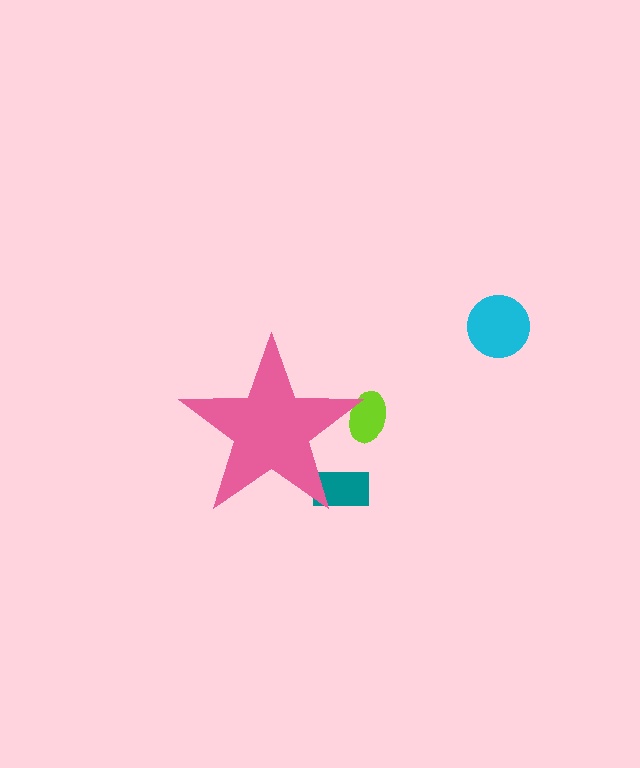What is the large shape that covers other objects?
A pink star.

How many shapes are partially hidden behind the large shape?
2 shapes are partially hidden.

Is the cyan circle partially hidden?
No, the cyan circle is fully visible.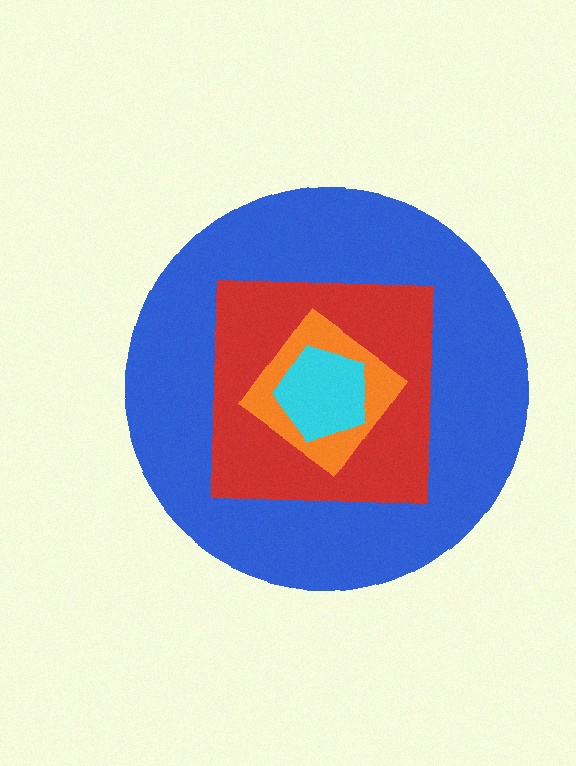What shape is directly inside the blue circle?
The red square.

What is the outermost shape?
The blue circle.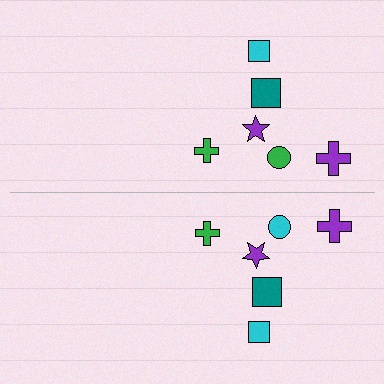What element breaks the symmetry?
The cyan circle on the bottom side breaks the symmetry — its mirror counterpart is green.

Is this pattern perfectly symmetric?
No, the pattern is not perfectly symmetric. The cyan circle on the bottom side breaks the symmetry — its mirror counterpart is green.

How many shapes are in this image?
There are 12 shapes in this image.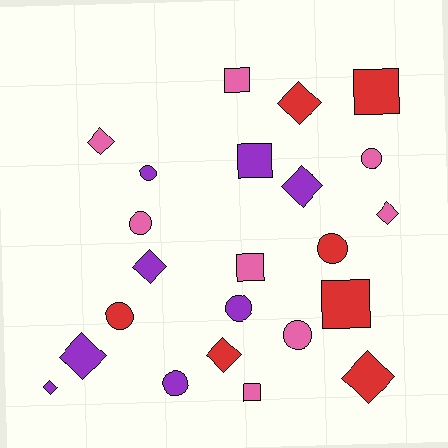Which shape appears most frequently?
Diamond, with 9 objects.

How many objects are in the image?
There are 23 objects.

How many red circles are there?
There are 2 red circles.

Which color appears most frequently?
Pink, with 8 objects.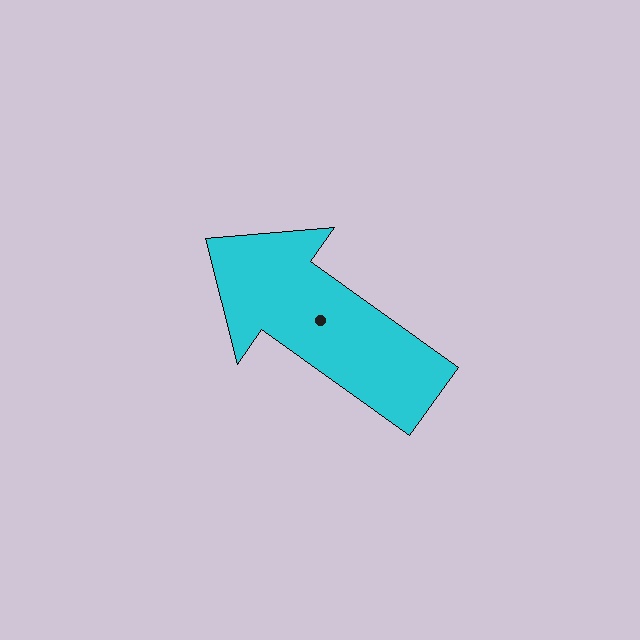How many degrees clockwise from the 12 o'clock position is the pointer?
Approximately 305 degrees.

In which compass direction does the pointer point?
Northwest.